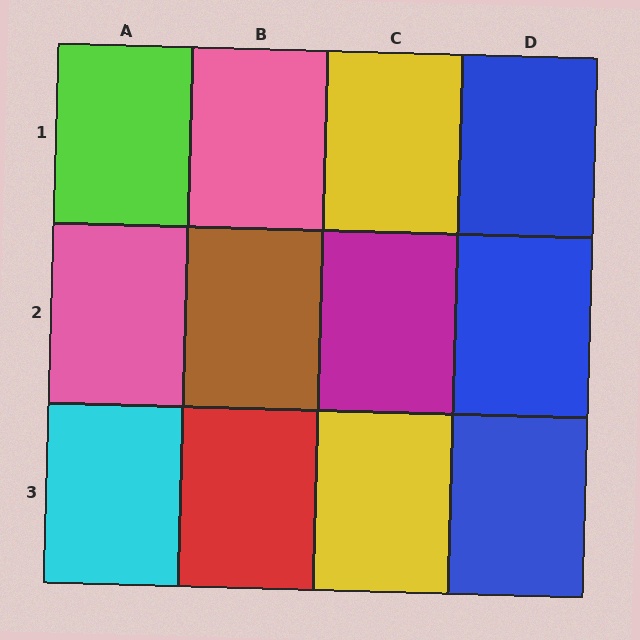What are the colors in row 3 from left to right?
Cyan, red, yellow, blue.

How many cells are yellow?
2 cells are yellow.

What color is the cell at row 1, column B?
Pink.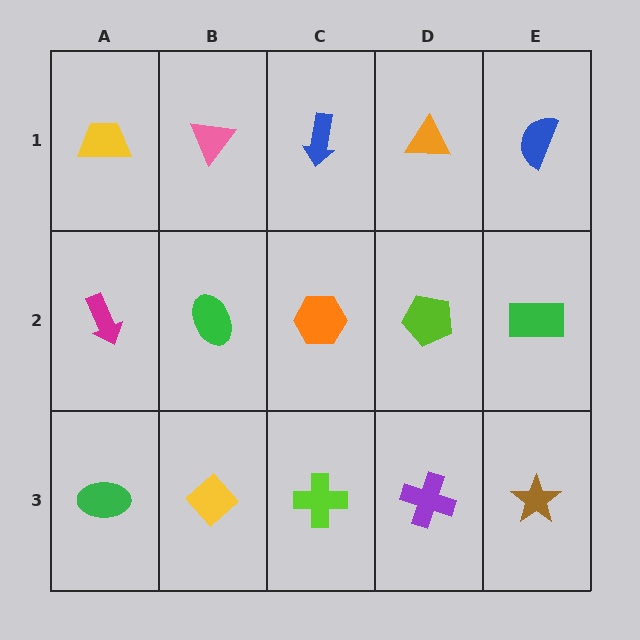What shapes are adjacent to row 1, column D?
A lime pentagon (row 2, column D), a blue arrow (row 1, column C), a blue semicircle (row 1, column E).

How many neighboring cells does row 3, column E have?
2.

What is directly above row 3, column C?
An orange hexagon.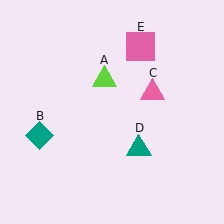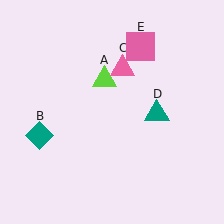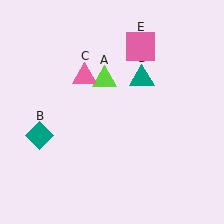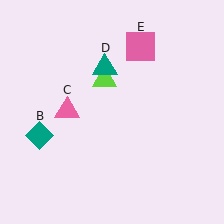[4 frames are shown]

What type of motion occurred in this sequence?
The pink triangle (object C), teal triangle (object D) rotated counterclockwise around the center of the scene.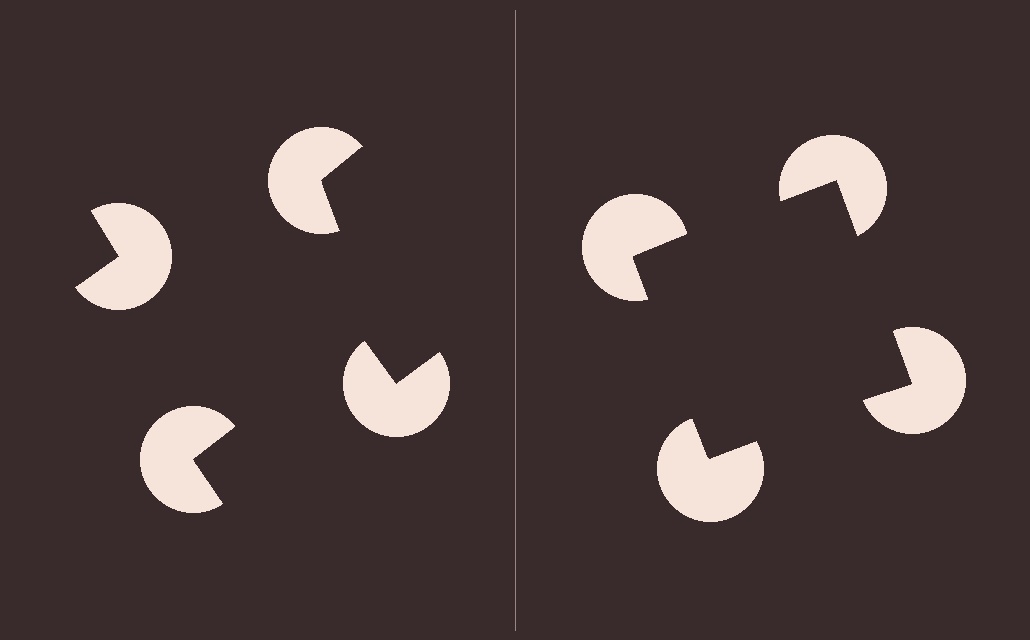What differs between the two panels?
The pac-man discs are positioned identically on both sides; only the wedge orientations differ. On the right they align to a square; on the left they are misaligned.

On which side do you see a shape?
An illusory square appears on the right side. On the left side the wedge cuts are rotated, so no coherent shape forms.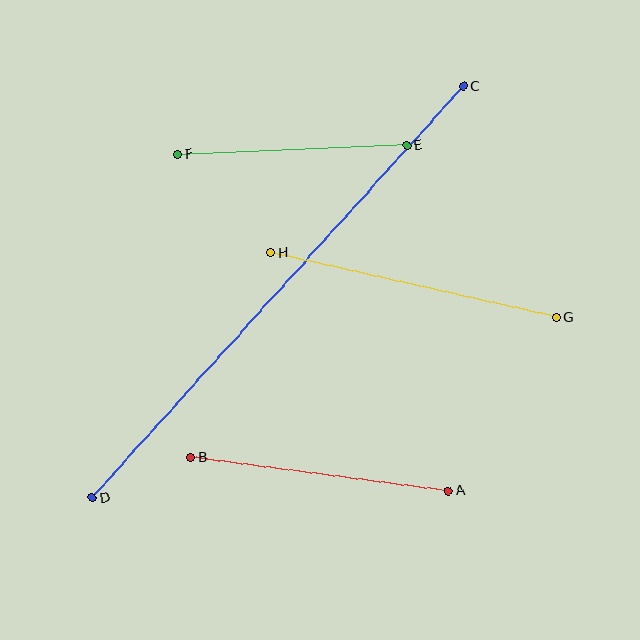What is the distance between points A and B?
The distance is approximately 260 pixels.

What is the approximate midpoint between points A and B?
The midpoint is at approximately (320, 474) pixels.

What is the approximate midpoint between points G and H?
The midpoint is at approximately (414, 285) pixels.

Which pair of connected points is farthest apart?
Points C and D are farthest apart.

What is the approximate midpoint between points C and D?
The midpoint is at approximately (278, 292) pixels.